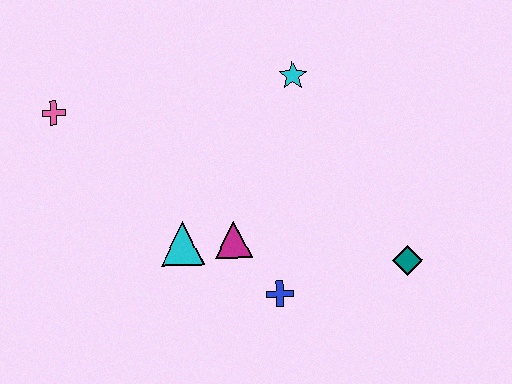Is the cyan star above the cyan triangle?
Yes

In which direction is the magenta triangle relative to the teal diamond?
The magenta triangle is to the left of the teal diamond.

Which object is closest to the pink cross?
The cyan triangle is closest to the pink cross.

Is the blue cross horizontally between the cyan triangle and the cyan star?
Yes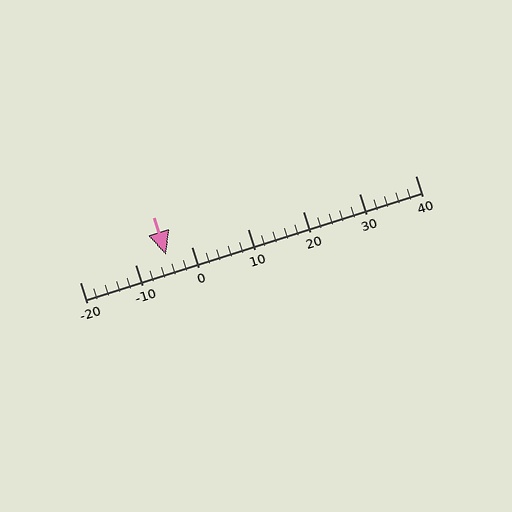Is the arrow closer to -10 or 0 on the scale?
The arrow is closer to 0.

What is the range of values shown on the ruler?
The ruler shows values from -20 to 40.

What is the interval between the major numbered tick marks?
The major tick marks are spaced 10 units apart.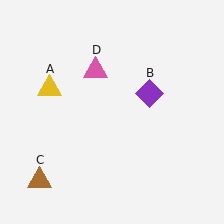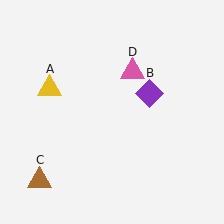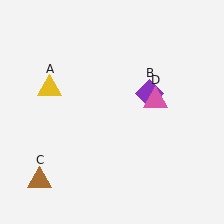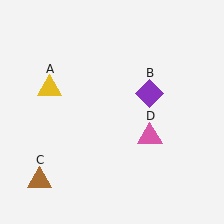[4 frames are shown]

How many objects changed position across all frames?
1 object changed position: pink triangle (object D).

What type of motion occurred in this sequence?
The pink triangle (object D) rotated clockwise around the center of the scene.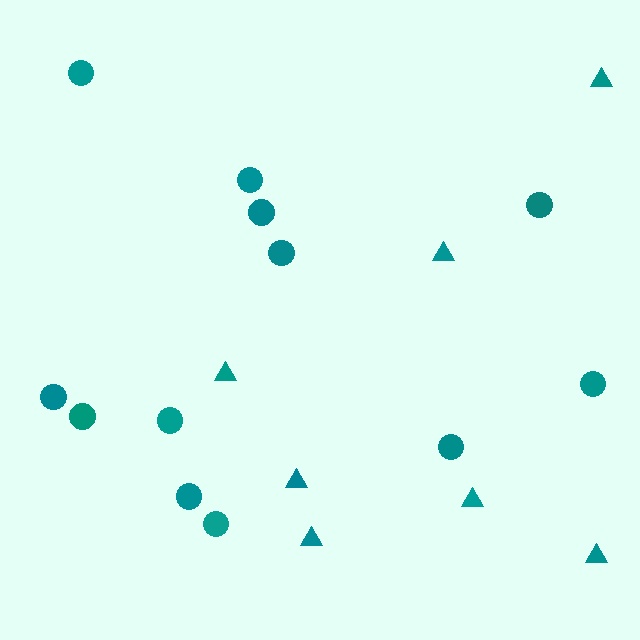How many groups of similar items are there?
There are 2 groups: one group of triangles (7) and one group of circles (12).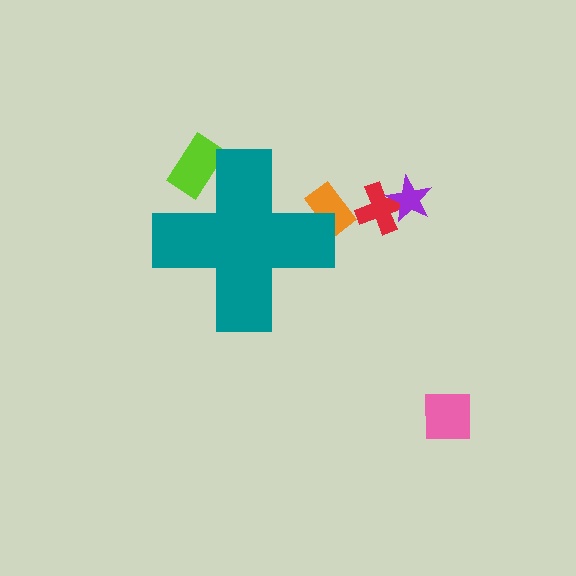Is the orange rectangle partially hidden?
Yes, the orange rectangle is partially hidden behind the teal cross.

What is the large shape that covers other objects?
A teal cross.